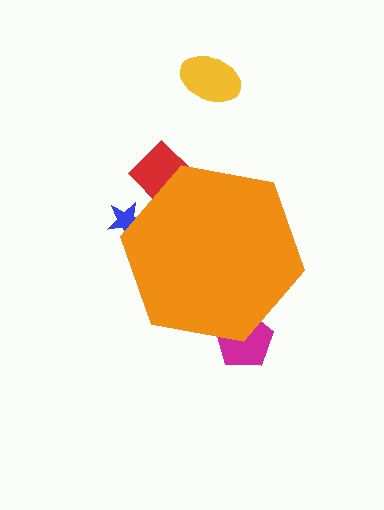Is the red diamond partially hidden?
Yes, the red diamond is partially hidden behind the orange hexagon.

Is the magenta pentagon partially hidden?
Yes, the magenta pentagon is partially hidden behind the orange hexagon.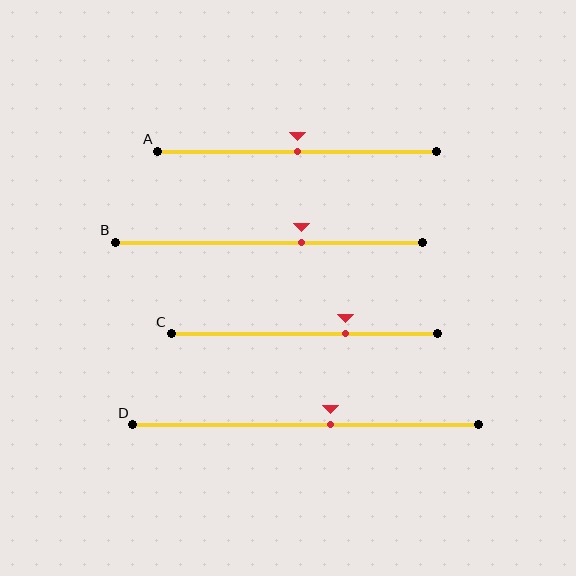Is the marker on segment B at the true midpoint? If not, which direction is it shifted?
No, the marker on segment B is shifted to the right by about 10% of the segment length.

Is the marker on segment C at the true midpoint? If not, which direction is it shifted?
No, the marker on segment C is shifted to the right by about 15% of the segment length.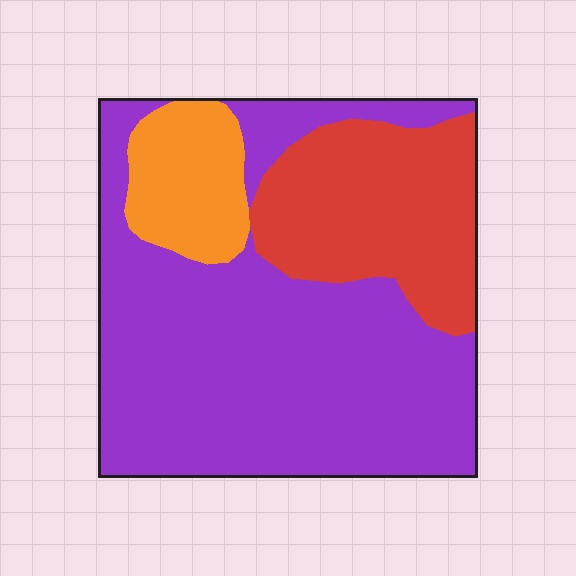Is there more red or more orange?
Red.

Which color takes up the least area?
Orange, at roughly 10%.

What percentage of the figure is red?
Red takes up about one quarter (1/4) of the figure.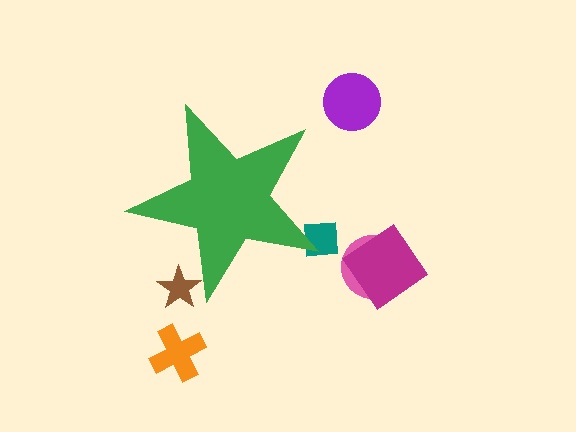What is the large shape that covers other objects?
A green star.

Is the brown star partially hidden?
Yes, the brown star is partially hidden behind the green star.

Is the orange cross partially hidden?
No, the orange cross is fully visible.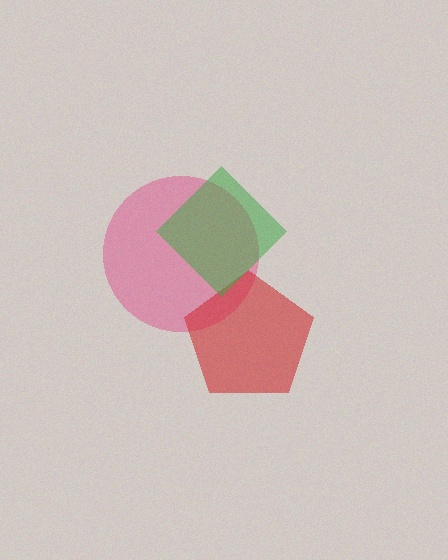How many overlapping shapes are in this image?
There are 3 overlapping shapes in the image.